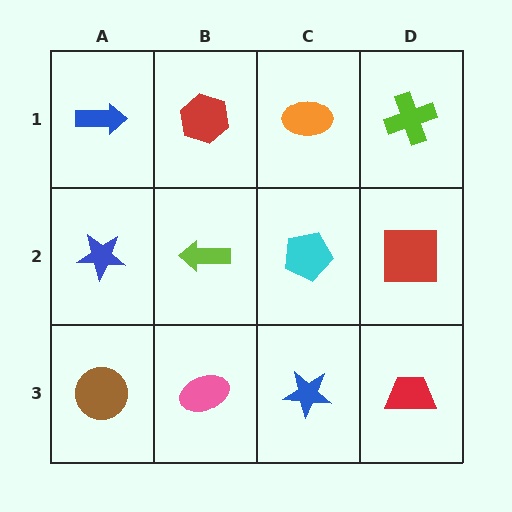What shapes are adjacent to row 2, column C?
An orange ellipse (row 1, column C), a blue star (row 3, column C), a lime arrow (row 2, column B), a red square (row 2, column D).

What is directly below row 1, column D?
A red square.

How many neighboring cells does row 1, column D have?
2.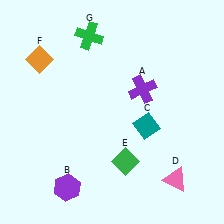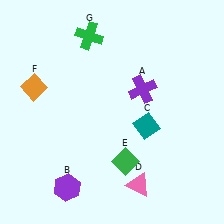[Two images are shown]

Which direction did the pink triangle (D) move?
The pink triangle (D) moved left.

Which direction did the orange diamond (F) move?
The orange diamond (F) moved down.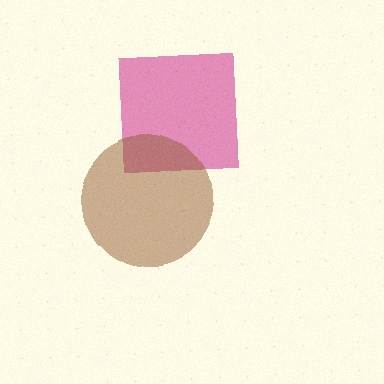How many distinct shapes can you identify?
There are 2 distinct shapes: a magenta square, a brown circle.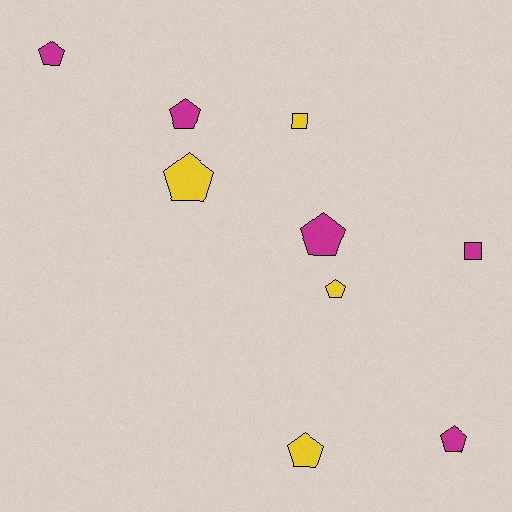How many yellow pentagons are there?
There are 3 yellow pentagons.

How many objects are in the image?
There are 9 objects.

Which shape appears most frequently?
Pentagon, with 7 objects.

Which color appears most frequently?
Magenta, with 5 objects.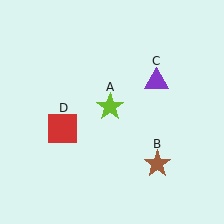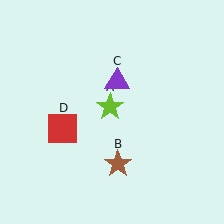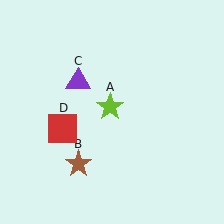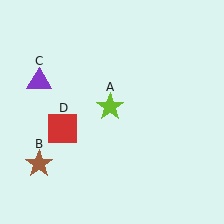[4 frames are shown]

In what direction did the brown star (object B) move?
The brown star (object B) moved left.